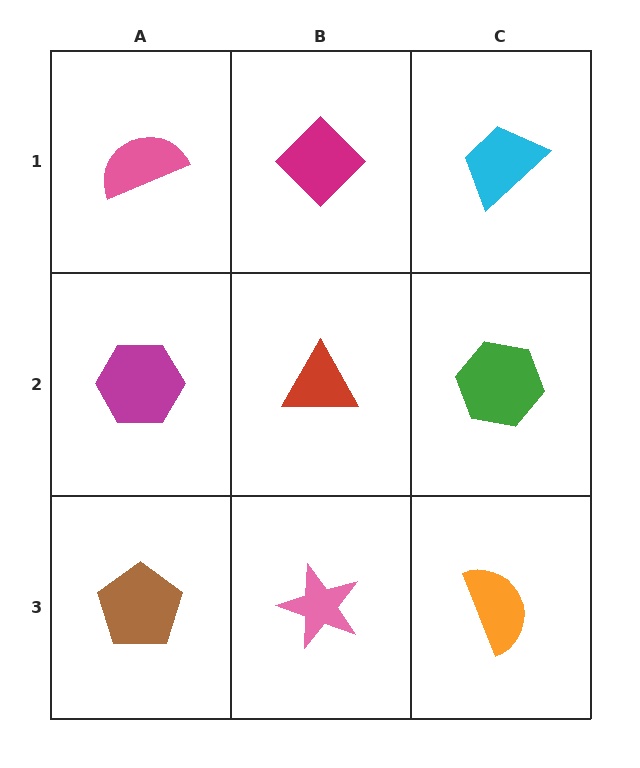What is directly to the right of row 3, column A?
A pink star.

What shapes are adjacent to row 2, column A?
A pink semicircle (row 1, column A), a brown pentagon (row 3, column A), a red triangle (row 2, column B).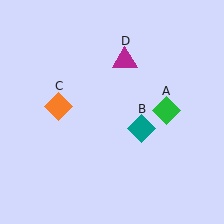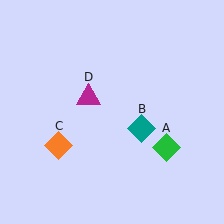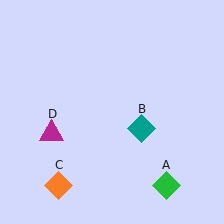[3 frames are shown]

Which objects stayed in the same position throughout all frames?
Teal diamond (object B) remained stationary.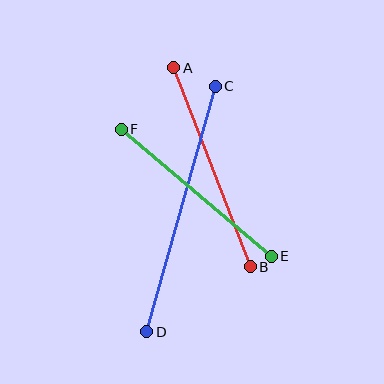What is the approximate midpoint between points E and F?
The midpoint is at approximately (196, 193) pixels.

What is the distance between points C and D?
The distance is approximately 255 pixels.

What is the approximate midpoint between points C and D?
The midpoint is at approximately (181, 209) pixels.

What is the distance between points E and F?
The distance is approximately 197 pixels.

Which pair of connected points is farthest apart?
Points C and D are farthest apart.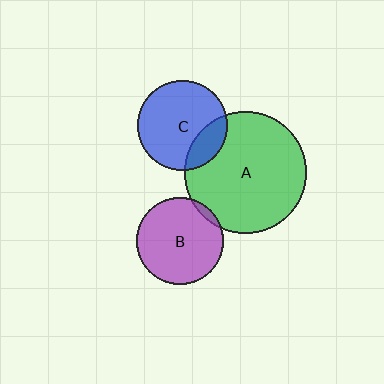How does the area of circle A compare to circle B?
Approximately 2.0 times.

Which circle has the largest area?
Circle A (green).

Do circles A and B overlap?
Yes.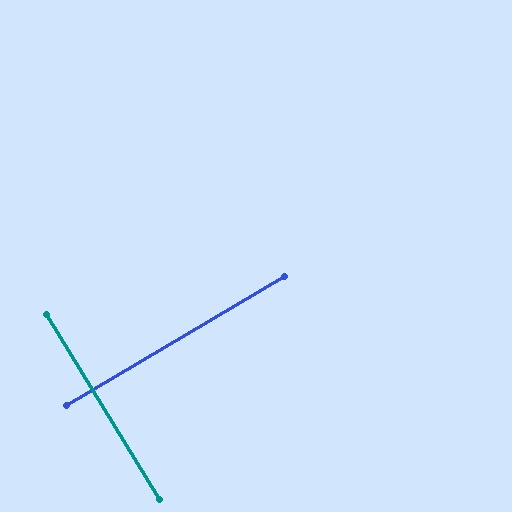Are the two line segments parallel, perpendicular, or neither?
Perpendicular — they meet at approximately 89°.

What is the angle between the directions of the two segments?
Approximately 89 degrees.